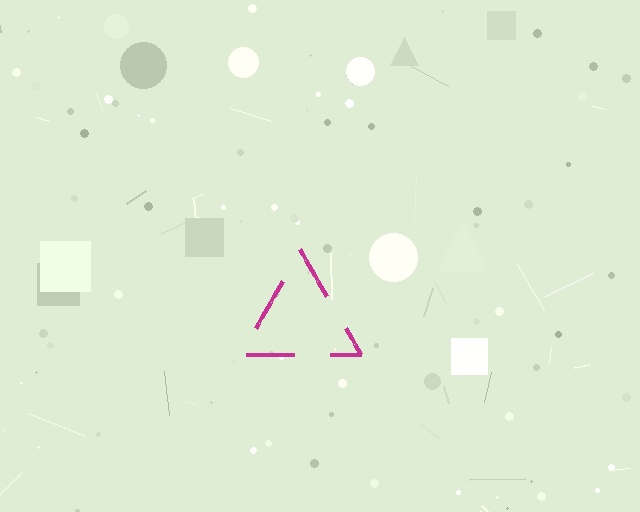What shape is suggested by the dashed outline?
The dashed outline suggests a triangle.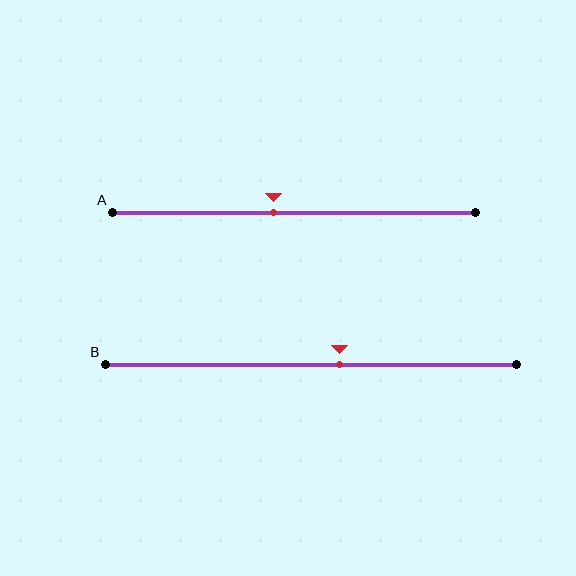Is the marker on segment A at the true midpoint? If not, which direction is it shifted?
No, the marker on segment A is shifted to the left by about 6% of the segment length.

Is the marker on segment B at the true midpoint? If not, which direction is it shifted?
No, the marker on segment B is shifted to the right by about 7% of the segment length.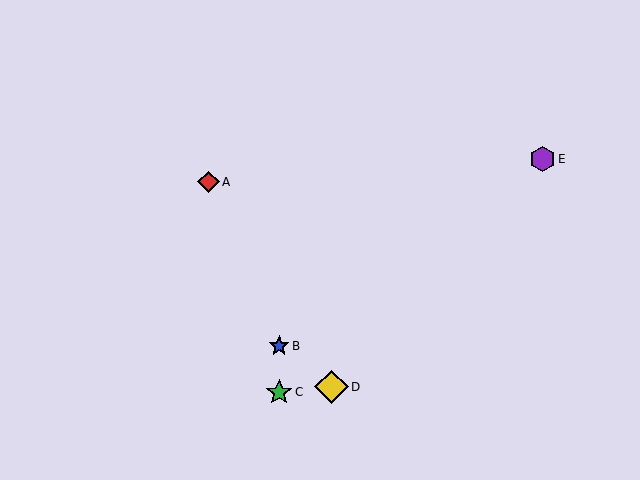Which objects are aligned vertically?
Objects B, C are aligned vertically.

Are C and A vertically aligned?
No, C is at x≈279 and A is at x≈209.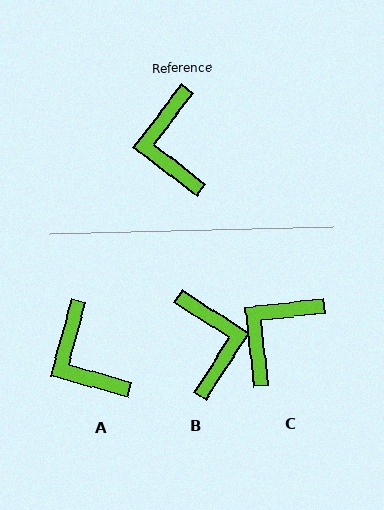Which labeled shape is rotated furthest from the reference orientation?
B, about 175 degrees away.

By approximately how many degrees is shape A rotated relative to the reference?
Approximately 22 degrees counter-clockwise.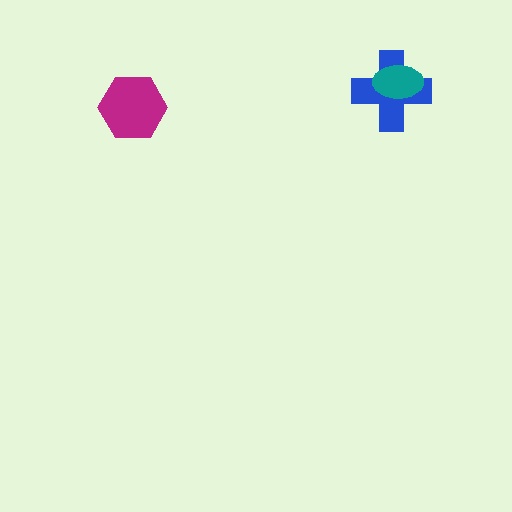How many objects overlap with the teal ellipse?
1 object overlaps with the teal ellipse.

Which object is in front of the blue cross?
The teal ellipse is in front of the blue cross.